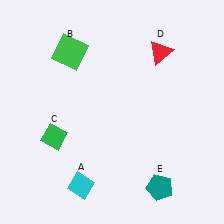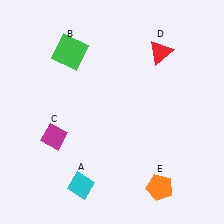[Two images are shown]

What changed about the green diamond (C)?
In Image 1, C is green. In Image 2, it changed to magenta.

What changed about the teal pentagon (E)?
In Image 1, E is teal. In Image 2, it changed to orange.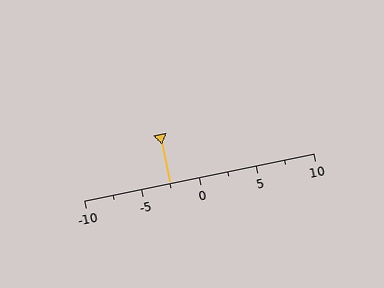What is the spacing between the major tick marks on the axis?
The major ticks are spaced 5 apart.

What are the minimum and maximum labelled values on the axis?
The axis runs from -10 to 10.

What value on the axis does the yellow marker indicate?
The marker indicates approximately -2.5.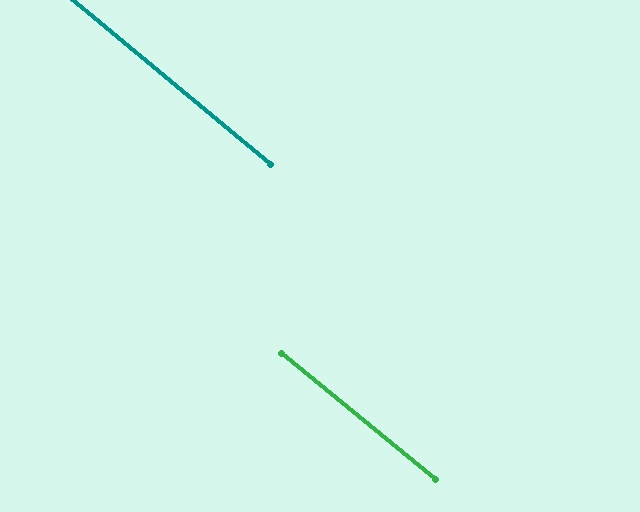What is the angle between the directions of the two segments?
Approximately 0 degrees.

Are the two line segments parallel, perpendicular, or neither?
Parallel — their directions differ by only 0.4°.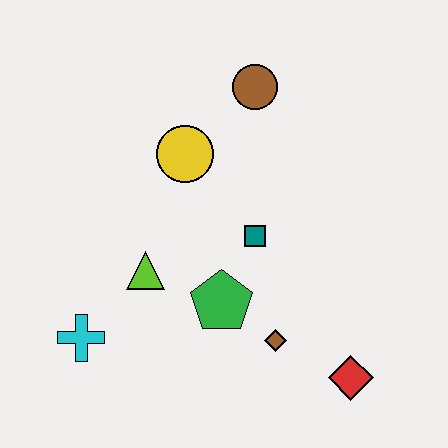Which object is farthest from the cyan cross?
The brown circle is farthest from the cyan cross.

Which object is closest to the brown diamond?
The green pentagon is closest to the brown diamond.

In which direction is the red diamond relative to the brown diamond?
The red diamond is to the right of the brown diamond.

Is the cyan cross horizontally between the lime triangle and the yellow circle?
No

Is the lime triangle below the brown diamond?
No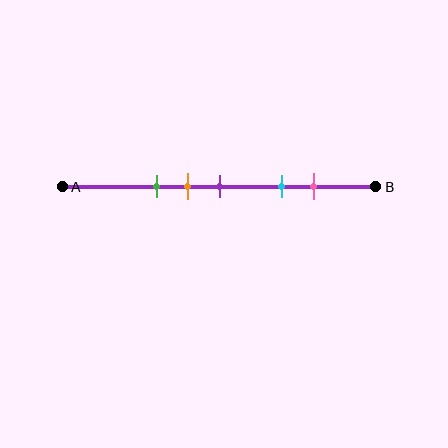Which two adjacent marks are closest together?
The orange and purple marks are the closest adjacent pair.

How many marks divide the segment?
There are 5 marks dividing the segment.